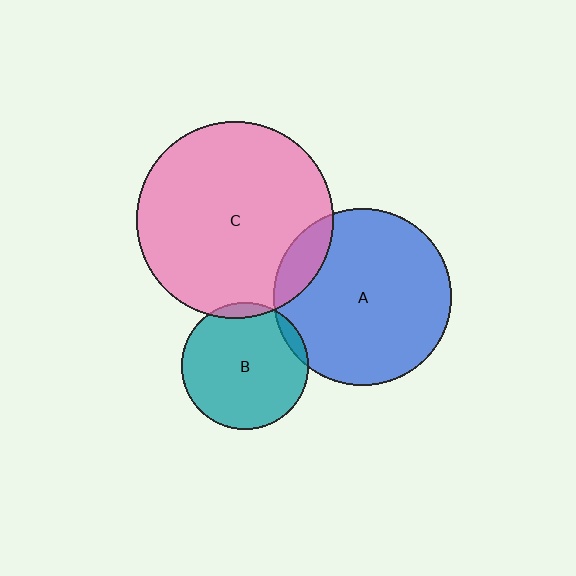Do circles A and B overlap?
Yes.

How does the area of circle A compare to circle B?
Approximately 1.9 times.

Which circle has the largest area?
Circle C (pink).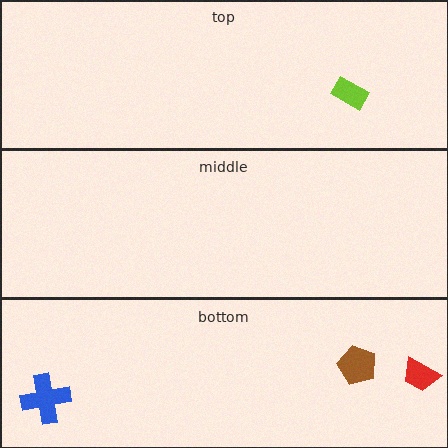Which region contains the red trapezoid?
The bottom region.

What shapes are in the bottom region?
The brown pentagon, the red trapezoid, the blue cross.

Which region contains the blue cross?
The bottom region.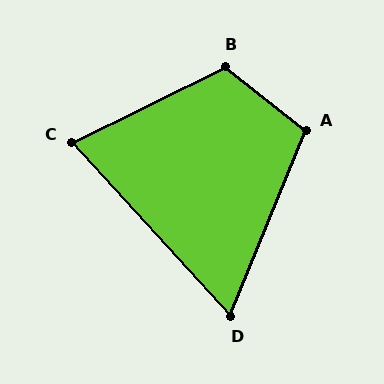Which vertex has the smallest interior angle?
D, at approximately 65 degrees.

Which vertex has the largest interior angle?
B, at approximately 115 degrees.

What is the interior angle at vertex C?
Approximately 74 degrees (acute).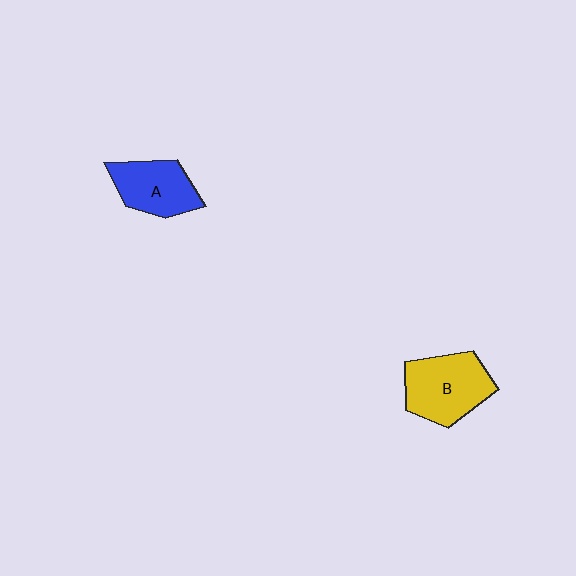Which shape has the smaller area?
Shape A (blue).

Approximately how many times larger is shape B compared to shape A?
Approximately 1.3 times.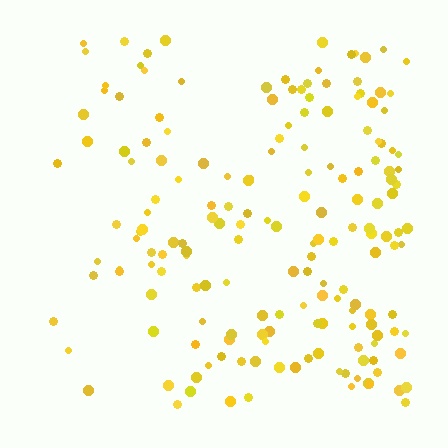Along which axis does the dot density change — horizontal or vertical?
Horizontal.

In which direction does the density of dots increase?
From left to right, with the right side densest.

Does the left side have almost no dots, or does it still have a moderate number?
Still a moderate number, just noticeably fewer than the right.